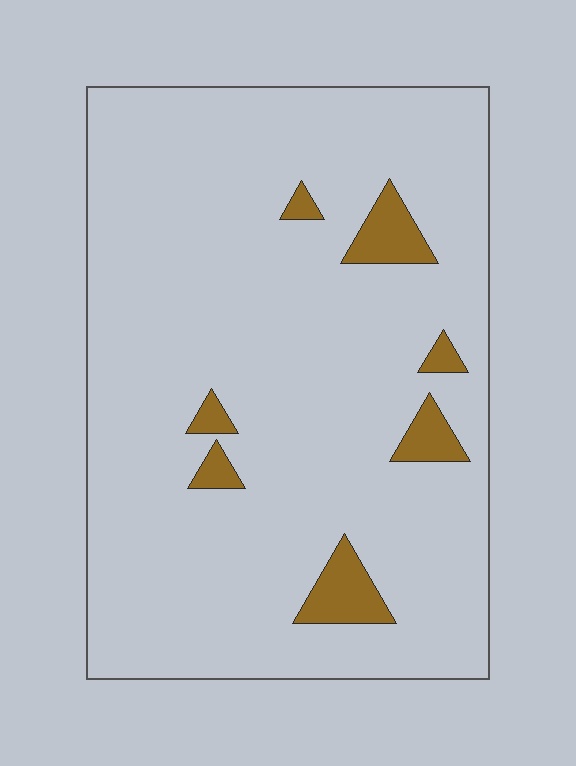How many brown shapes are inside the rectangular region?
7.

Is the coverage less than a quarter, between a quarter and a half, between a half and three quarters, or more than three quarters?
Less than a quarter.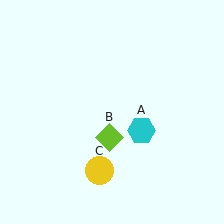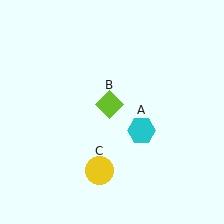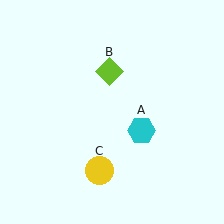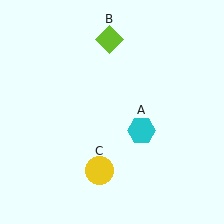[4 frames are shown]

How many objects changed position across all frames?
1 object changed position: lime diamond (object B).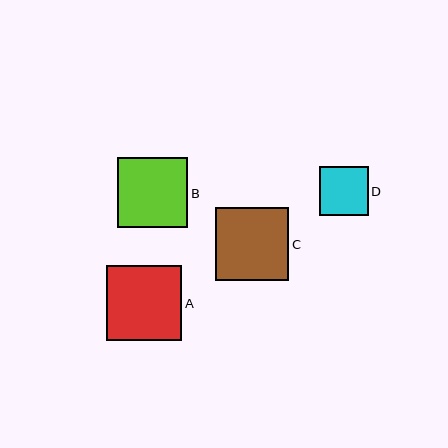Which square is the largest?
Square A is the largest with a size of approximately 75 pixels.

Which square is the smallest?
Square D is the smallest with a size of approximately 49 pixels.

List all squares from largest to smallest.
From largest to smallest: A, C, B, D.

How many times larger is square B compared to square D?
Square B is approximately 1.4 times the size of square D.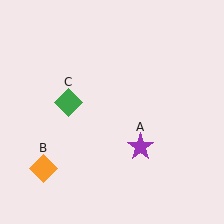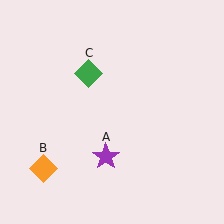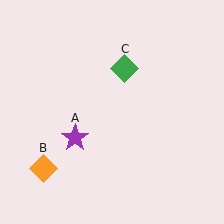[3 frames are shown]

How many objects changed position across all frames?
2 objects changed position: purple star (object A), green diamond (object C).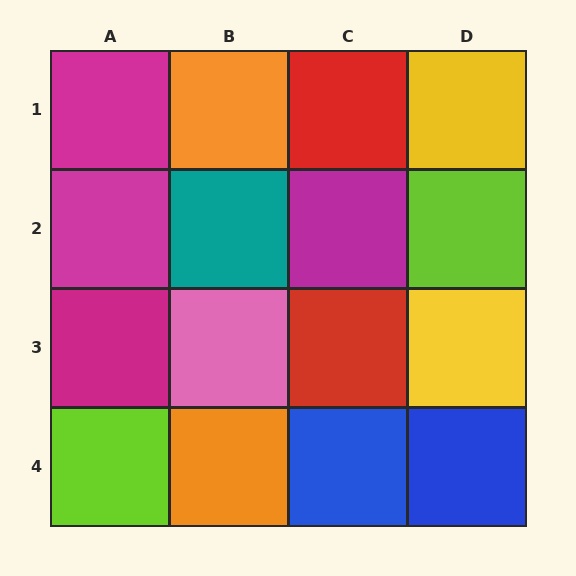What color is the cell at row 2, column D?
Lime.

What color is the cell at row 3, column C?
Red.